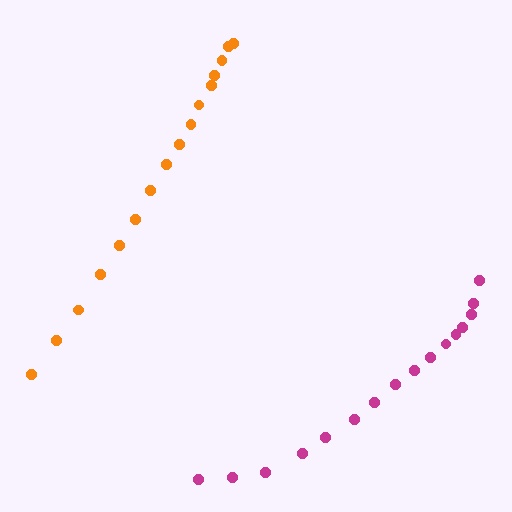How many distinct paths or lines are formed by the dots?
There are 2 distinct paths.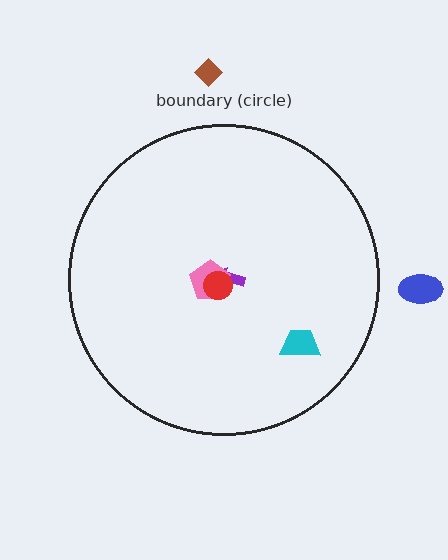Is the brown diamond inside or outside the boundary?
Outside.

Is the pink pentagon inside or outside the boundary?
Inside.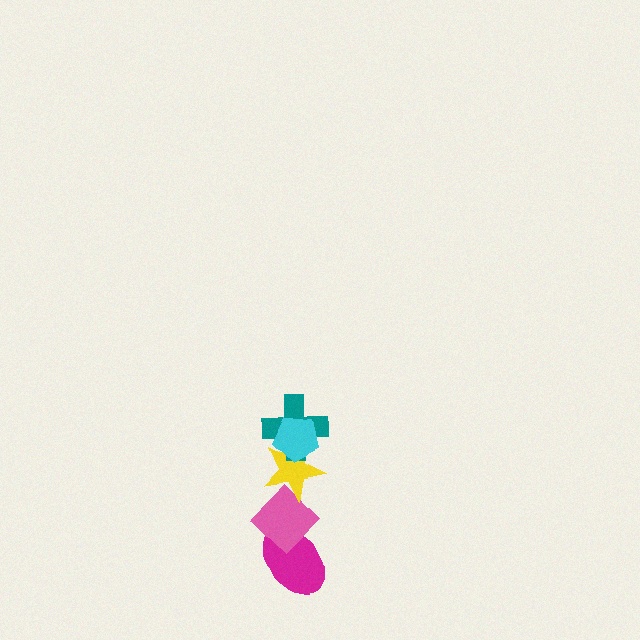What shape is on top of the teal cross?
The cyan pentagon is on top of the teal cross.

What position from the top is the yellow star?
The yellow star is 3rd from the top.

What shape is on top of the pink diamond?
The yellow star is on top of the pink diamond.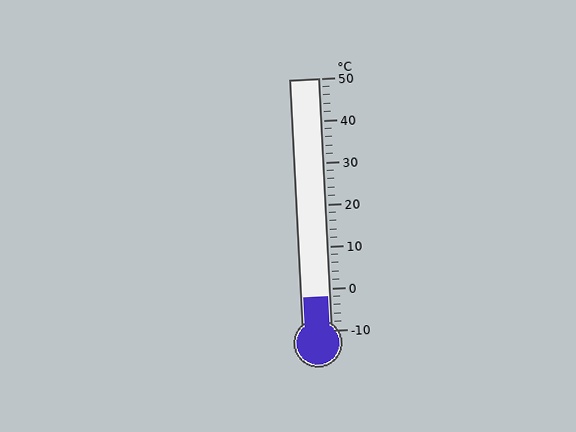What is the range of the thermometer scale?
The thermometer scale ranges from -10°C to 50°C.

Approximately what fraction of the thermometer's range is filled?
The thermometer is filled to approximately 15% of its range.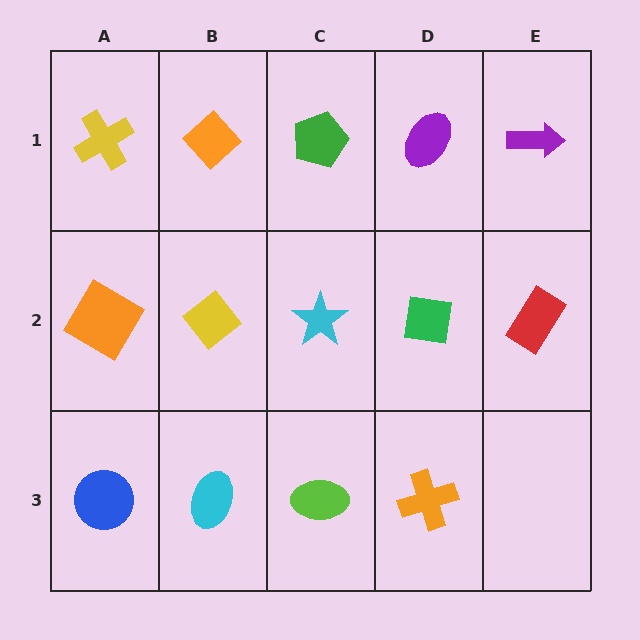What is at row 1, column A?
A yellow cross.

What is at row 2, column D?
A green square.